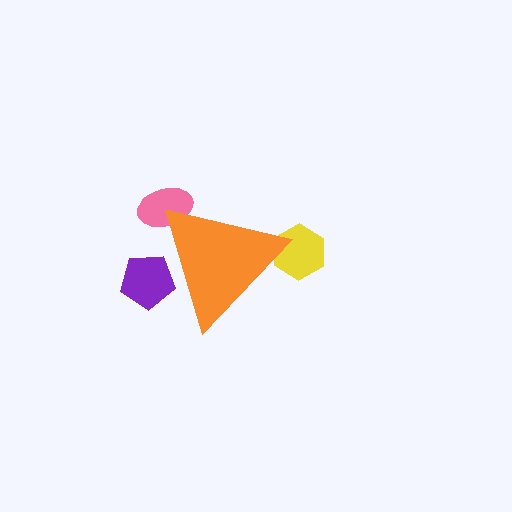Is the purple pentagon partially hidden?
Yes, the purple pentagon is partially hidden behind the orange triangle.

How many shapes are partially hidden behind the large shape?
3 shapes are partially hidden.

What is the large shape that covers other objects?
An orange triangle.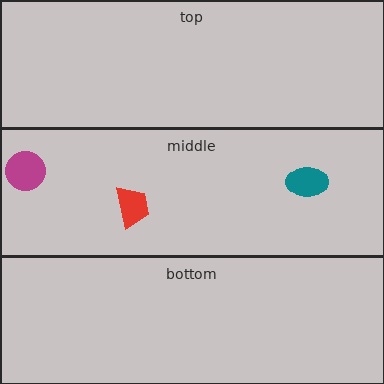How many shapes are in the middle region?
3.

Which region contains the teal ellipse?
The middle region.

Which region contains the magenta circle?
The middle region.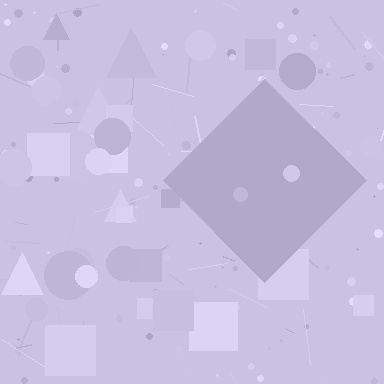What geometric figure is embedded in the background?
A diamond is embedded in the background.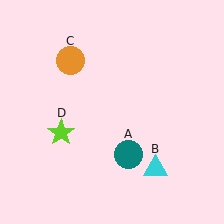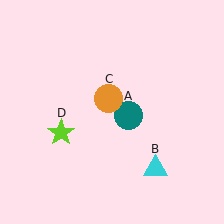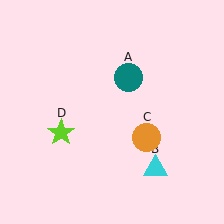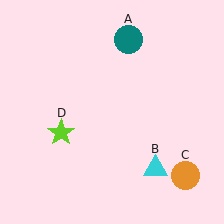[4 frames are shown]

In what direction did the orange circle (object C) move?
The orange circle (object C) moved down and to the right.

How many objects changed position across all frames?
2 objects changed position: teal circle (object A), orange circle (object C).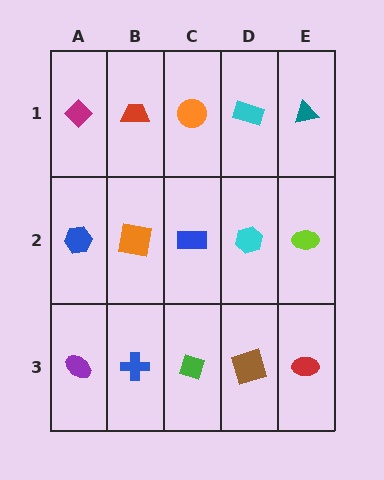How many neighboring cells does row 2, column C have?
4.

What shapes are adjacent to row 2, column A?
A magenta diamond (row 1, column A), a purple ellipse (row 3, column A), an orange square (row 2, column B).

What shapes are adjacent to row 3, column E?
A lime ellipse (row 2, column E), a brown square (row 3, column D).